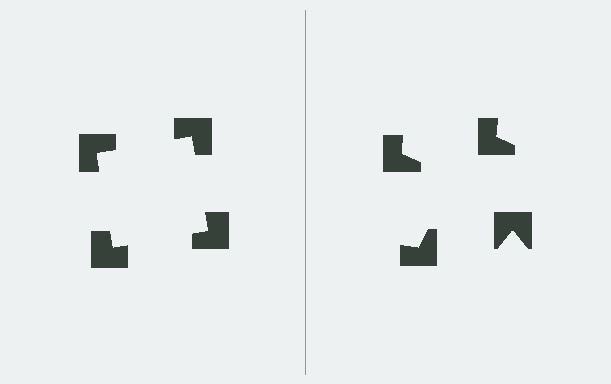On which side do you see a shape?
An illusory square appears on the left side. On the right side the wedge cuts are rotated, so no coherent shape forms.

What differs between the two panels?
The notched squares are positioned identically on both sides; only the wedge orientations differ. On the left they align to a square; on the right they are misaligned.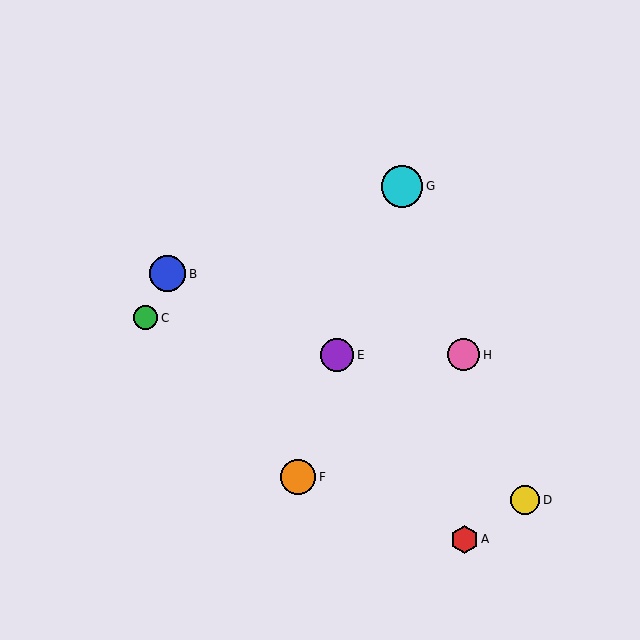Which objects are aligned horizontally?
Objects E, H are aligned horizontally.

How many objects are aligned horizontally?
2 objects (E, H) are aligned horizontally.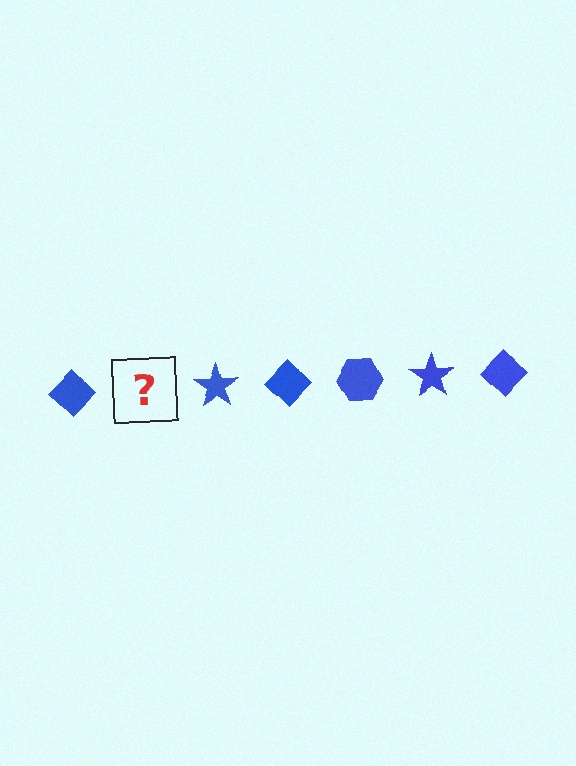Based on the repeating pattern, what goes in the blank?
The blank should be a blue hexagon.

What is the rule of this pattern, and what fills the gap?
The rule is that the pattern cycles through diamond, hexagon, star shapes in blue. The gap should be filled with a blue hexagon.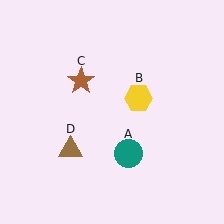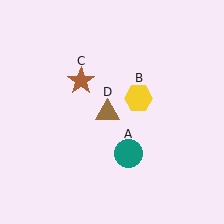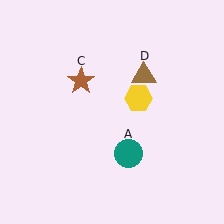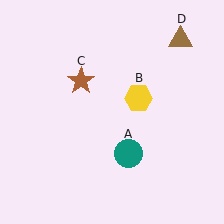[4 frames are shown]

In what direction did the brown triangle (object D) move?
The brown triangle (object D) moved up and to the right.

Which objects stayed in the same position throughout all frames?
Teal circle (object A) and yellow hexagon (object B) and brown star (object C) remained stationary.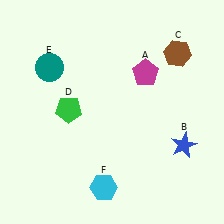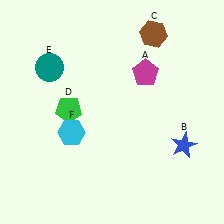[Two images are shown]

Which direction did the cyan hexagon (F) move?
The cyan hexagon (F) moved up.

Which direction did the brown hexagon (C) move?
The brown hexagon (C) moved left.